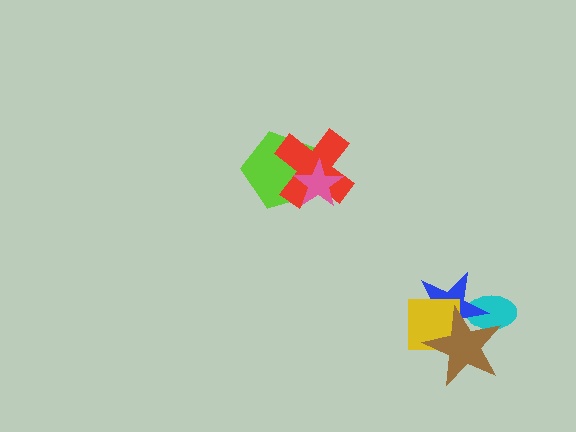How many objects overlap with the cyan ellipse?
2 objects overlap with the cyan ellipse.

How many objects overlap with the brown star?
3 objects overlap with the brown star.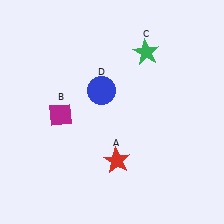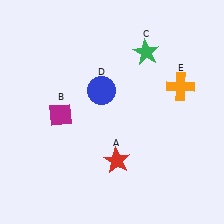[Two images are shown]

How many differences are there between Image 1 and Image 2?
There is 1 difference between the two images.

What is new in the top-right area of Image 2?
An orange cross (E) was added in the top-right area of Image 2.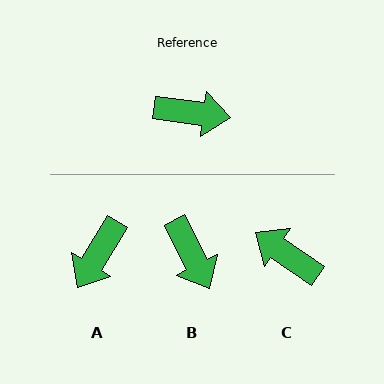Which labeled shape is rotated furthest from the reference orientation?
C, about 153 degrees away.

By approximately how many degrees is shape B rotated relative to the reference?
Approximately 56 degrees clockwise.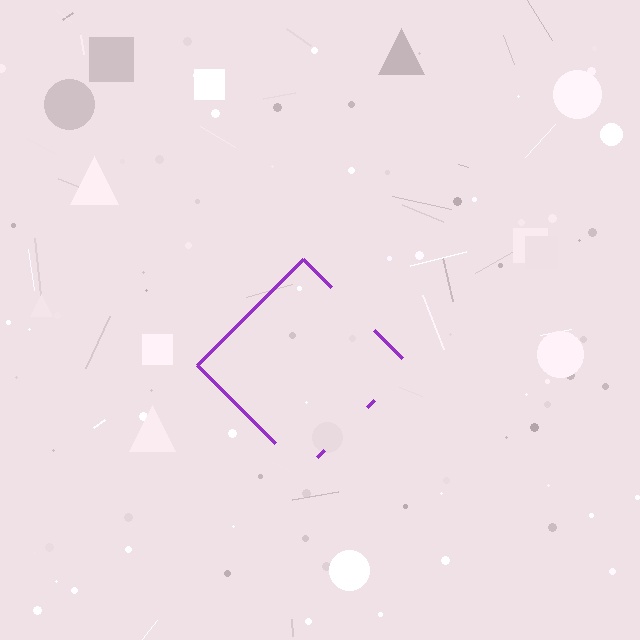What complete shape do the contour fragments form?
The contour fragments form a diamond.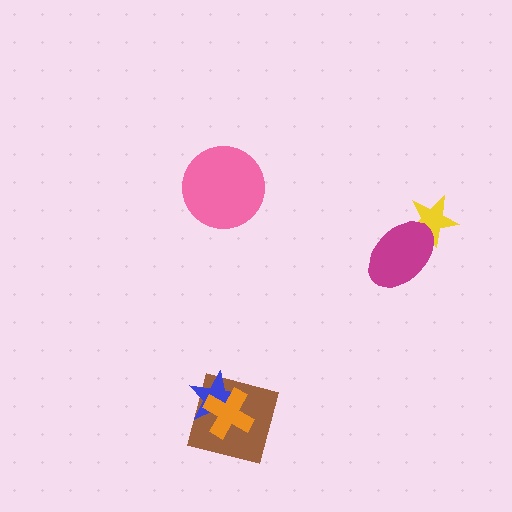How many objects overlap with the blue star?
2 objects overlap with the blue star.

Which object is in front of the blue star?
The orange cross is in front of the blue star.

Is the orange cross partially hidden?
No, no other shape covers it.